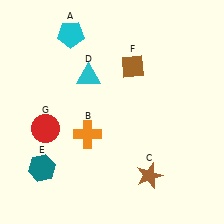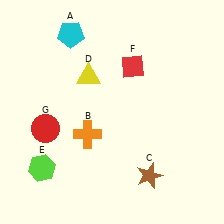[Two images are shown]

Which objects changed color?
D changed from cyan to yellow. E changed from teal to lime. F changed from brown to red.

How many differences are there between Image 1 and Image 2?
There are 3 differences between the two images.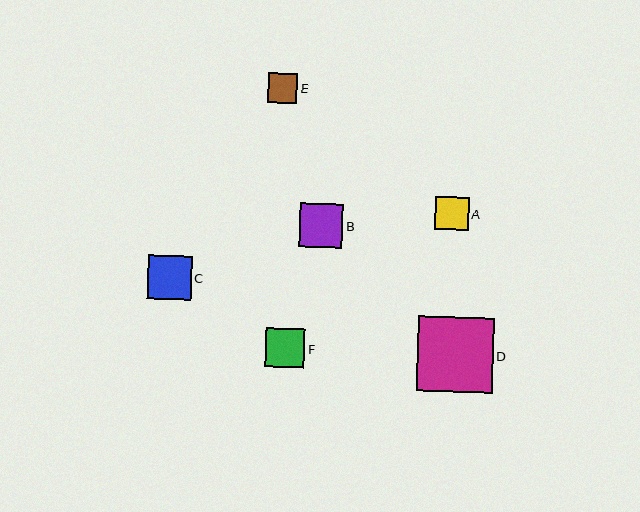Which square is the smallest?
Square E is the smallest with a size of approximately 29 pixels.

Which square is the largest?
Square D is the largest with a size of approximately 75 pixels.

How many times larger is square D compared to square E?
Square D is approximately 2.6 times the size of square E.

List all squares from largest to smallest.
From largest to smallest: D, C, B, F, A, E.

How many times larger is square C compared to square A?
Square C is approximately 1.3 times the size of square A.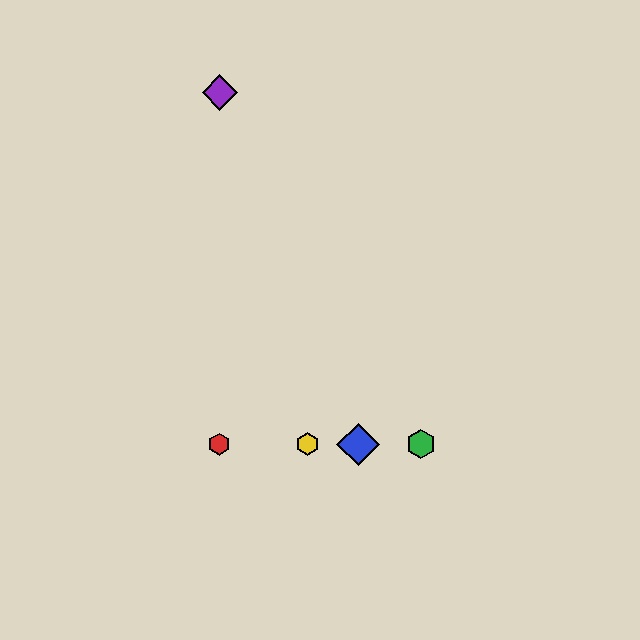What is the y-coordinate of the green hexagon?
The green hexagon is at y≈444.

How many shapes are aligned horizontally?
4 shapes (the red hexagon, the blue diamond, the green hexagon, the yellow hexagon) are aligned horizontally.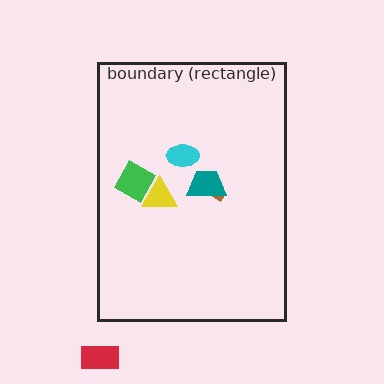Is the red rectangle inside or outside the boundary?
Outside.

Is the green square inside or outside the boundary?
Inside.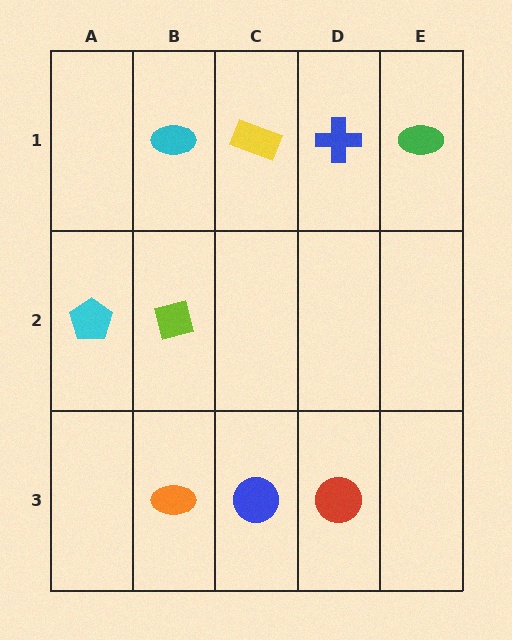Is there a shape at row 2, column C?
No, that cell is empty.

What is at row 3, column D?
A red circle.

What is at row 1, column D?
A blue cross.